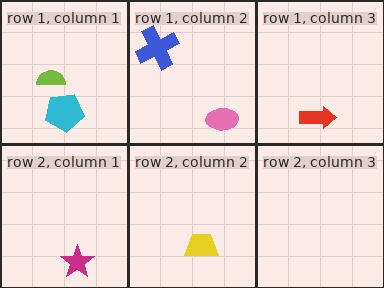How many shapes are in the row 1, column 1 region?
2.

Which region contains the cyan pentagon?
The row 1, column 1 region.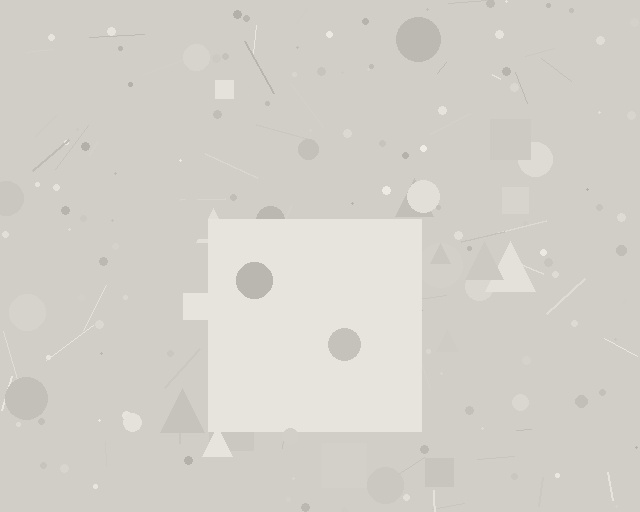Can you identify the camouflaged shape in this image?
The camouflaged shape is a square.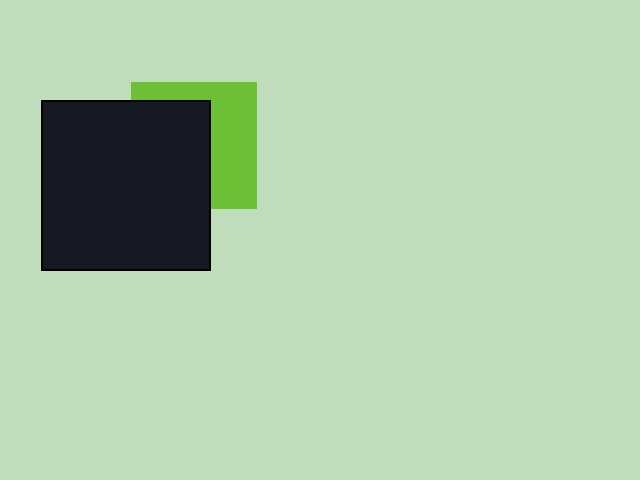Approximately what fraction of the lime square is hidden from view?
Roughly 55% of the lime square is hidden behind the black square.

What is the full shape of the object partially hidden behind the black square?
The partially hidden object is a lime square.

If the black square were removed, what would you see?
You would see the complete lime square.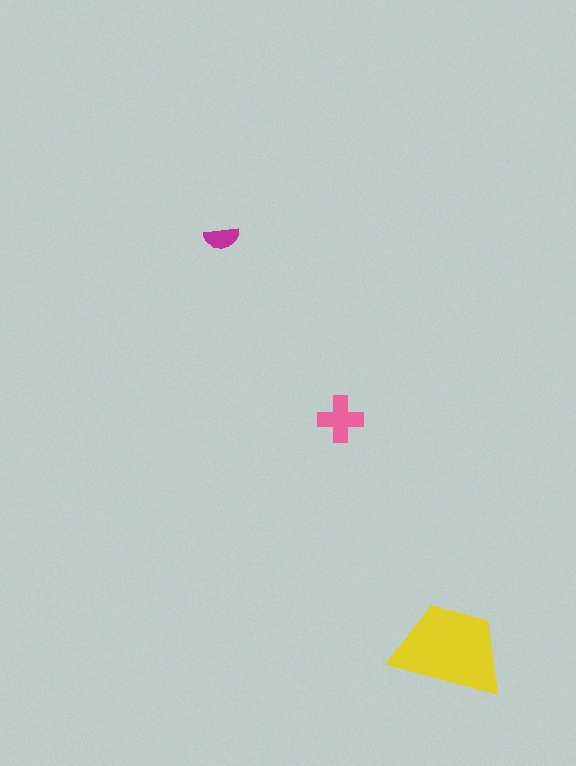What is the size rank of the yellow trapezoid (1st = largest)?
1st.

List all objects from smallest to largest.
The magenta semicircle, the pink cross, the yellow trapezoid.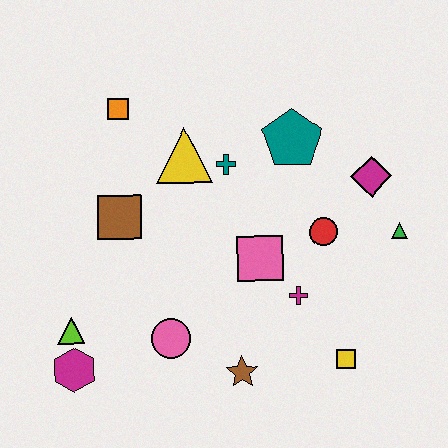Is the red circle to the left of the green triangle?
Yes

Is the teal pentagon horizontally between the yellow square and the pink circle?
Yes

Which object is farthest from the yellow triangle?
The yellow square is farthest from the yellow triangle.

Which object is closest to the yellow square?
The magenta cross is closest to the yellow square.